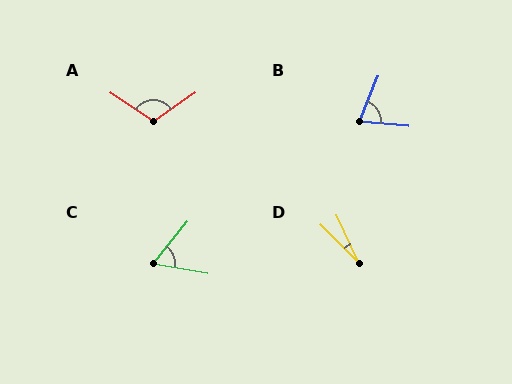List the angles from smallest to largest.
D (20°), C (60°), B (74°), A (111°).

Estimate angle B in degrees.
Approximately 74 degrees.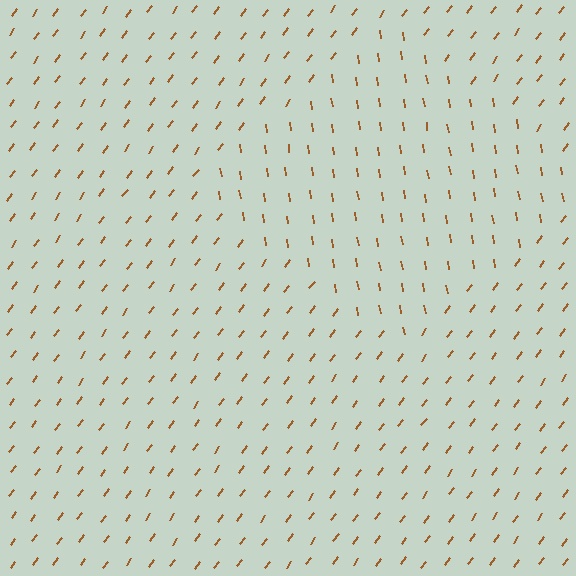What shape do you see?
I see a diamond.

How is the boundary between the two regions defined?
The boundary is defined purely by a change in line orientation (approximately 45 degrees difference). All lines are the same color and thickness.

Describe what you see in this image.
The image is filled with small brown line segments. A diamond region in the image has lines oriented differently from the surrounding lines, creating a visible texture boundary.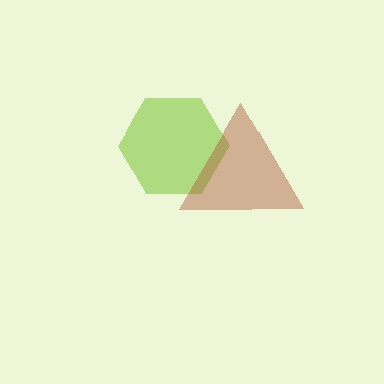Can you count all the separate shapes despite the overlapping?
Yes, there are 2 separate shapes.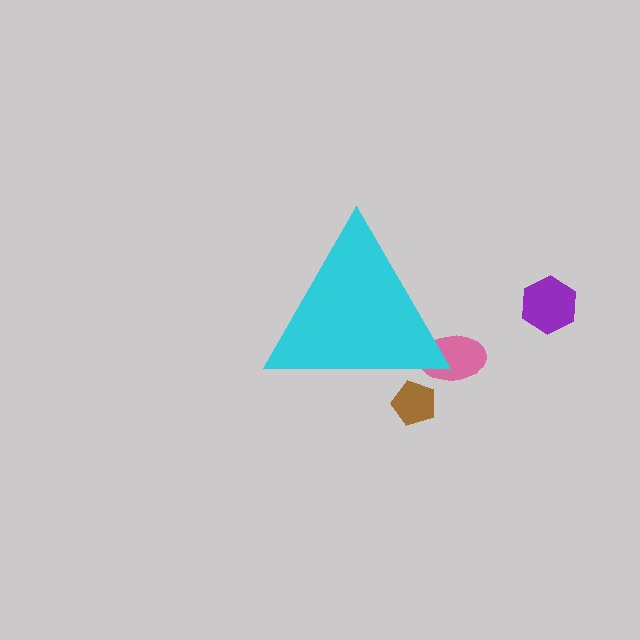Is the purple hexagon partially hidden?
No, the purple hexagon is fully visible.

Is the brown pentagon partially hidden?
Yes, the brown pentagon is partially hidden behind the cyan triangle.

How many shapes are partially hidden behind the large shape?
2 shapes are partially hidden.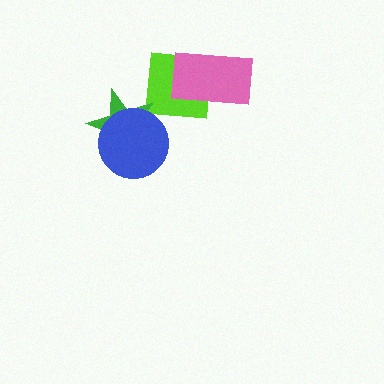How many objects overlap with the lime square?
2 objects overlap with the lime square.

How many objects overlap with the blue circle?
1 object overlaps with the blue circle.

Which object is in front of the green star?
The blue circle is in front of the green star.